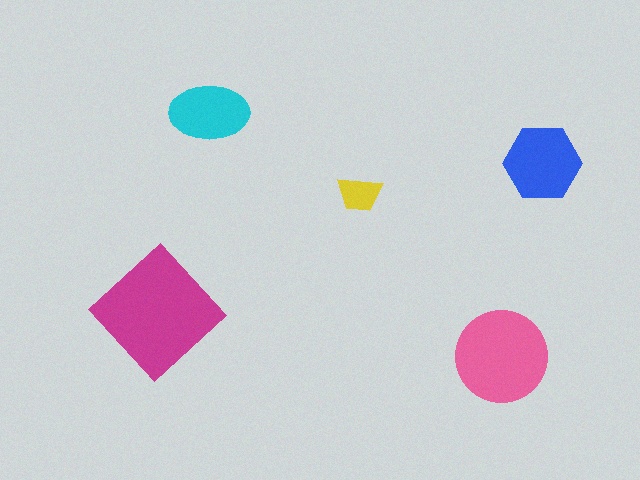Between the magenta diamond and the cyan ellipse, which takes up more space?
The magenta diamond.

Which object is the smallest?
The yellow trapezoid.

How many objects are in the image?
There are 5 objects in the image.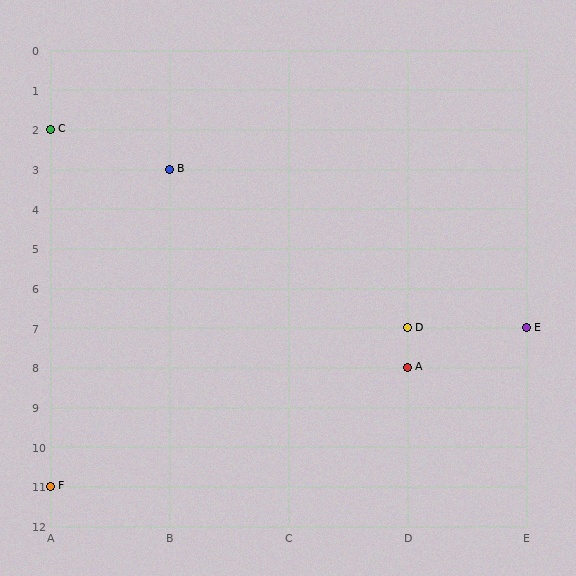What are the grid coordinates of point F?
Point F is at grid coordinates (A, 11).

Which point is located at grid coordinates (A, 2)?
Point C is at (A, 2).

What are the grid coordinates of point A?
Point A is at grid coordinates (D, 8).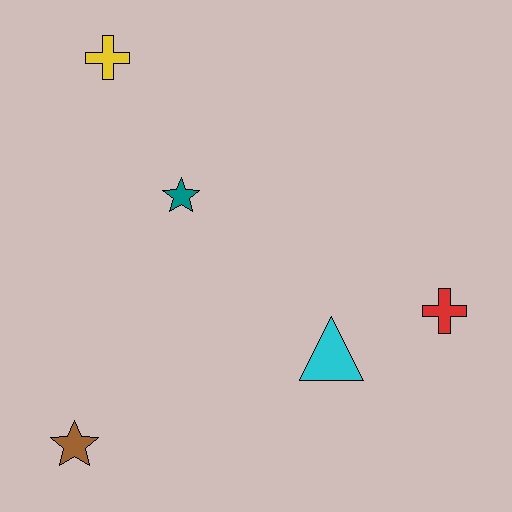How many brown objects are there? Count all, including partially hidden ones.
There is 1 brown object.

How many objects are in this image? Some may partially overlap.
There are 5 objects.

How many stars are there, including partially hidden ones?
There are 2 stars.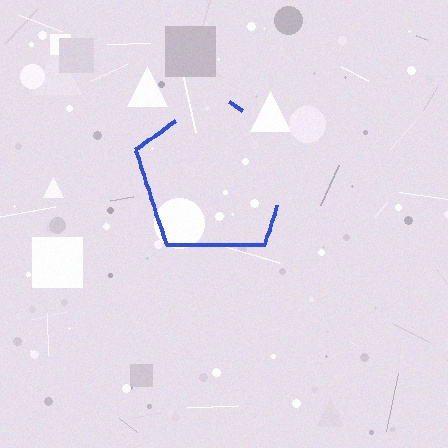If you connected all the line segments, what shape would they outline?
They would outline a pentagon.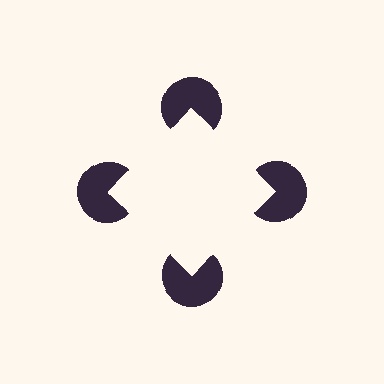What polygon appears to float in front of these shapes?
An illusory square — its edges are inferred from the aligned wedge cuts in the pac-man discs, not physically drawn.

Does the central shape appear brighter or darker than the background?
It typically appears slightly brighter than the background, even though no actual brightness change is drawn.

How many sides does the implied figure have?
4 sides.